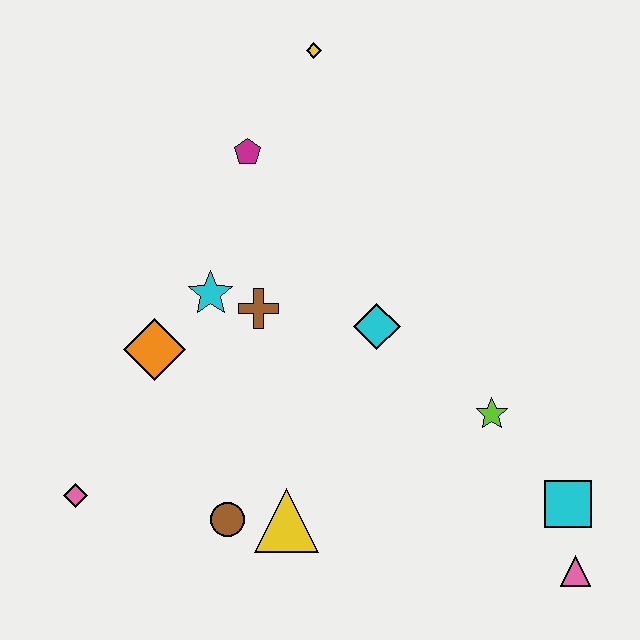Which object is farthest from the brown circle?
The yellow diamond is farthest from the brown circle.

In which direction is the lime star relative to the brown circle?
The lime star is to the right of the brown circle.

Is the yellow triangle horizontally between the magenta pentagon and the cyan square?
Yes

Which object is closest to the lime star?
The cyan square is closest to the lime star.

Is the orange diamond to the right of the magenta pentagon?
No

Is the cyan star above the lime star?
Yes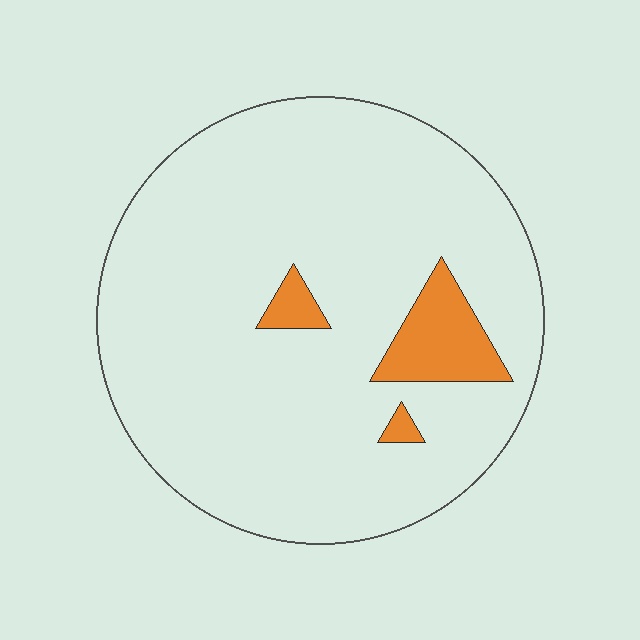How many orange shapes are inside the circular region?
3.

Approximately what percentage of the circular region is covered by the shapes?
Approximately 10%.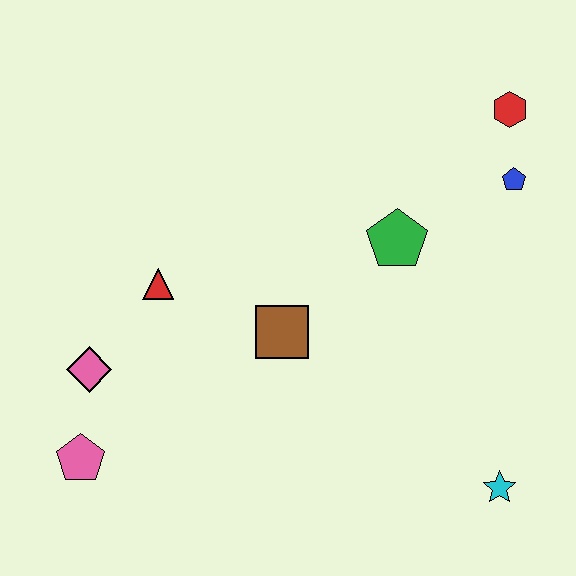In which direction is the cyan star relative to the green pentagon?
The cyan star is below the green pentagon.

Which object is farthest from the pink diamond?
The red hexagon is farthest from the pink diamond.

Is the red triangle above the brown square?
Yes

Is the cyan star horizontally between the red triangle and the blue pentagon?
Yes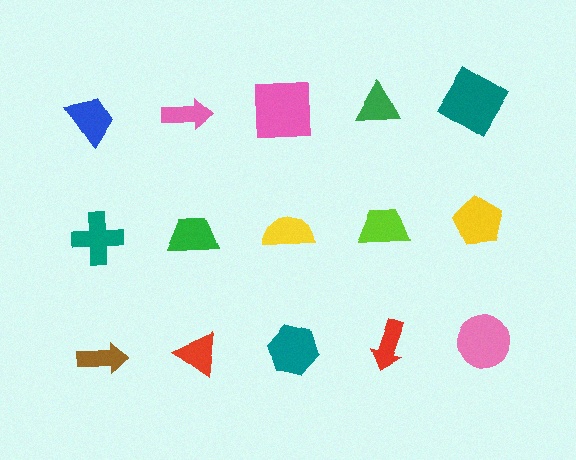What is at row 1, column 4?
A green triangle.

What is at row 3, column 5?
A pink circle.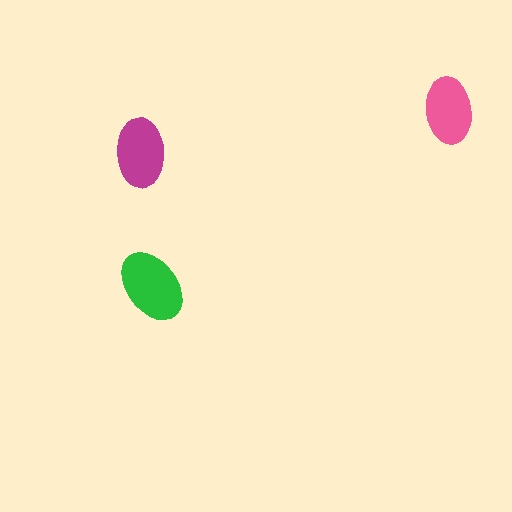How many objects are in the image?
There are 3 objects in the image.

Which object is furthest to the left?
The magenta ellipse is leftmost.